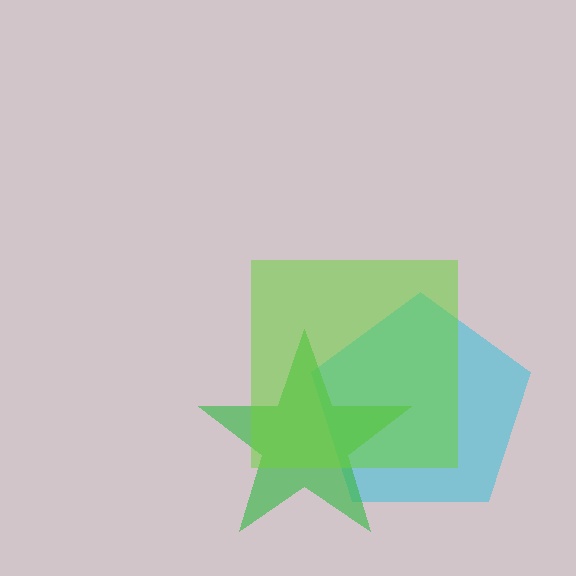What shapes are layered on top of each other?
The layered shapes are: a cyan pentagon, a green star, a lime square.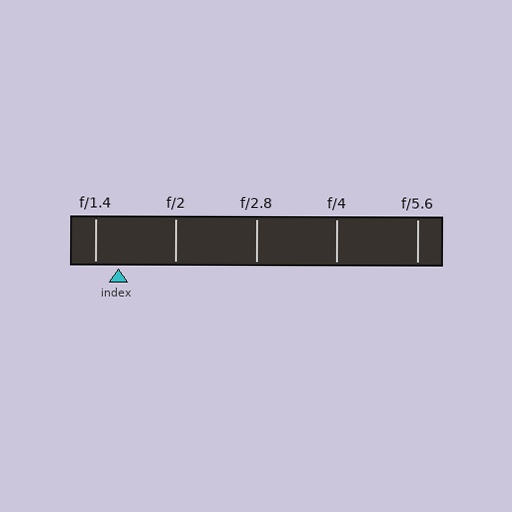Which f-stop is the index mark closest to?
The index mark is closest to f/1.4.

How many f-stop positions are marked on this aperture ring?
There are 5 f-stop positions marked.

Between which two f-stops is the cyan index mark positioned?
The index mark is between f/1.4 and f/2.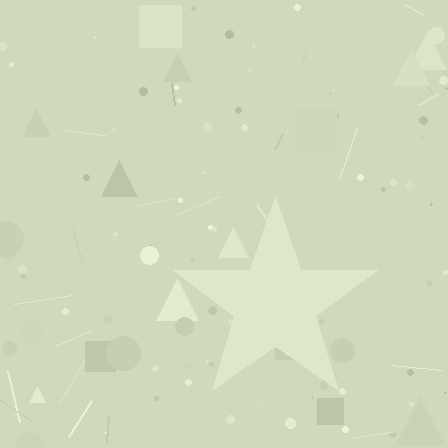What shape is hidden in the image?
A star is hidden in the image.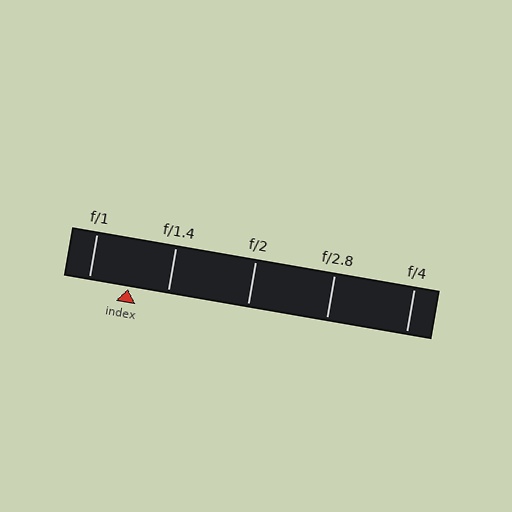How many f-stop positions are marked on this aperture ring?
There are 5 f-stop positions marked.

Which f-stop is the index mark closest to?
The index mark is closest to f/1.4.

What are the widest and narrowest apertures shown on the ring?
The widest aperture shown is f/1 and the narrowest is f/4.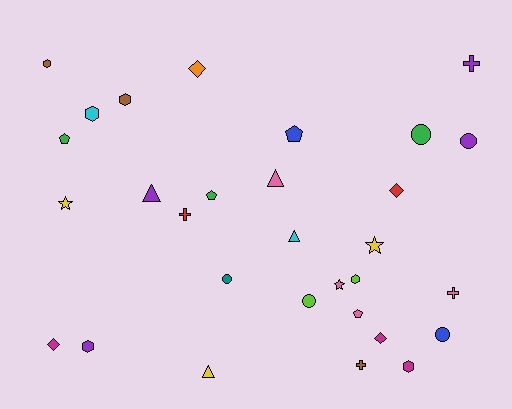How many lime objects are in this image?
There are 2 lime objects.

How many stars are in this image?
There are 3 stars.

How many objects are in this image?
There are 30 objects.